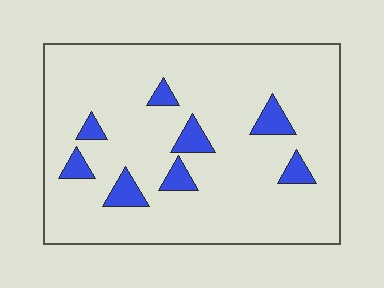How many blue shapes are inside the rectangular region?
8.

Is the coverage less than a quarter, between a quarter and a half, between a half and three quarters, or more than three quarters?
Less than a quarter.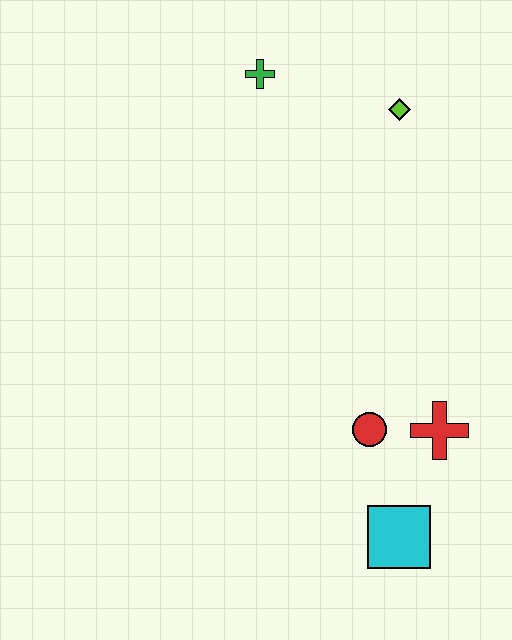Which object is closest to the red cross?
The red circle is closest to the red cross.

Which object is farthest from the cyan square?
The green cross is farthest from the cyan square.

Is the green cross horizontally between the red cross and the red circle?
No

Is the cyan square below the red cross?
Yes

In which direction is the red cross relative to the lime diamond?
The red cross is below the lime diamond.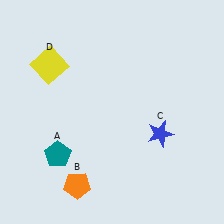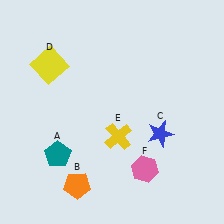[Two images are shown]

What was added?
A yellow cross (E), a pink hexagon (F) were added in Image 2.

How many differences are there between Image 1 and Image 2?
There are 2 differences between the two images.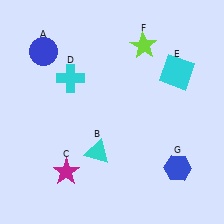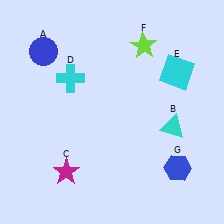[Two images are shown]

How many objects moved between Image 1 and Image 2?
1 object moved between the two images.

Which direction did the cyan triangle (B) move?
The cyan triangle (B) moved right.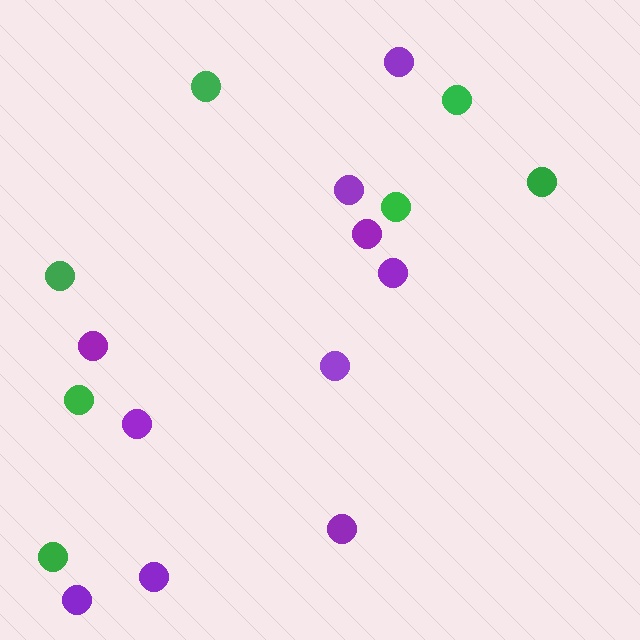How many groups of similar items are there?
There are 2 groups: one group of purple circles (10) and one group of green circles (7).